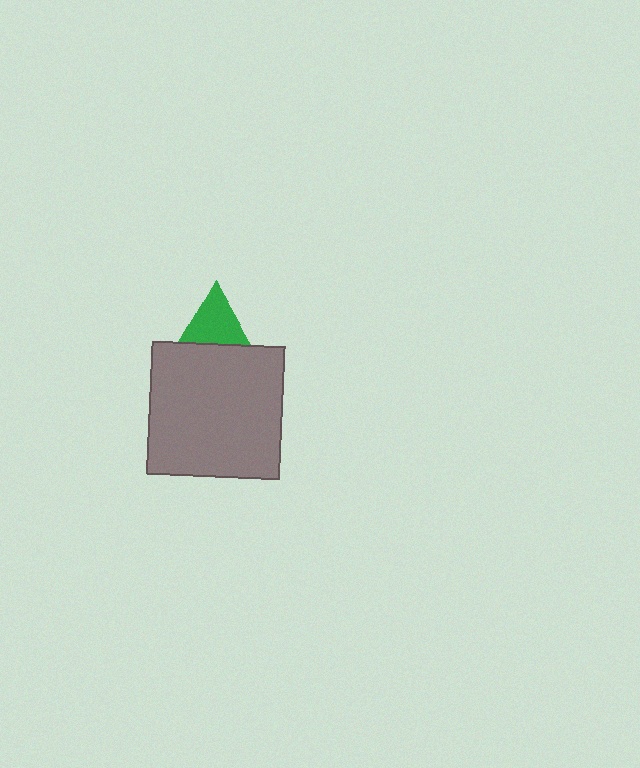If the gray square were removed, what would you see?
You would see the complete green triangle.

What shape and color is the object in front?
The object in front is a gray square.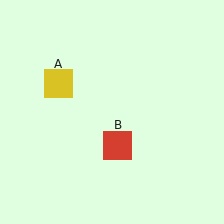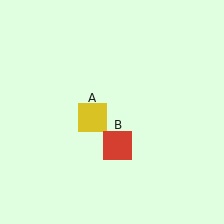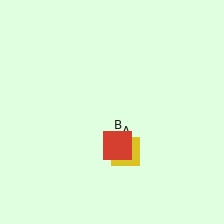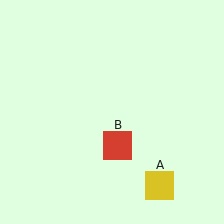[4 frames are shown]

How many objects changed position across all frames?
1 object changed position: yellow square (object A).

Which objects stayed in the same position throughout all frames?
Red square (object B) remained stationary.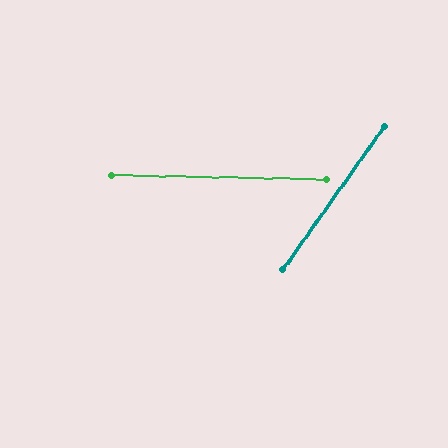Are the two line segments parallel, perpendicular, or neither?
Neither parallel nor perpendicular — they differ by about 56°.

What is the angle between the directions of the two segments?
Approximately 56 degrees.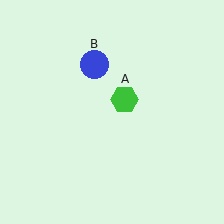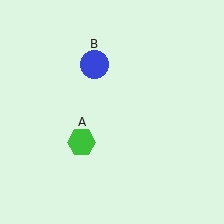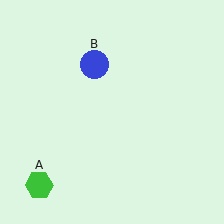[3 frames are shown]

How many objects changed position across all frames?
1 object changed position: green hexagon (object A).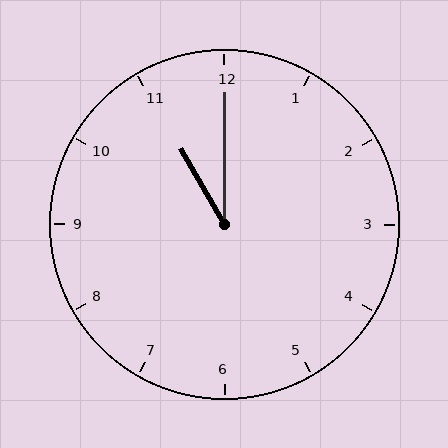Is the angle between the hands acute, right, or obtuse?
It is acute.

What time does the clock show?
11:00.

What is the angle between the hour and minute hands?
Approximately 30 degrees.